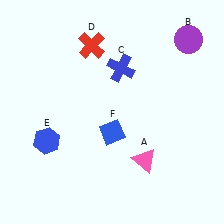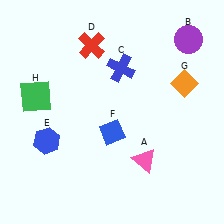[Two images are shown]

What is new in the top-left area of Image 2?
A green square (H) was added in the top-left area of Image 2.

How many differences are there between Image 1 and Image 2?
There are 2 differences between the two images.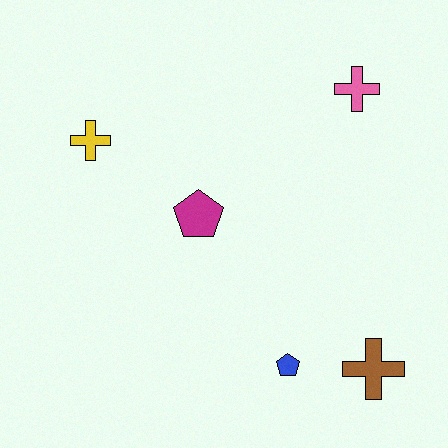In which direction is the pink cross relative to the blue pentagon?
The pink cross is above the blue pentagon.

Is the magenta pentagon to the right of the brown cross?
No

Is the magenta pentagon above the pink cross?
No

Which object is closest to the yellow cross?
The magenta pentagon is closest to the yellow cross.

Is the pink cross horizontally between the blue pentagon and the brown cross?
Yes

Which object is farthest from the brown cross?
The yellow cross is farthest from the brown cross.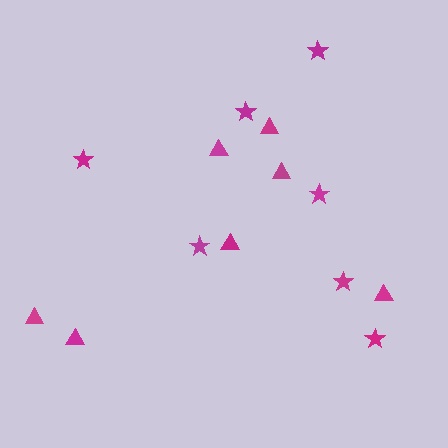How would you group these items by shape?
There are 2 groups: one group of stars (7) and one group of triangles (7).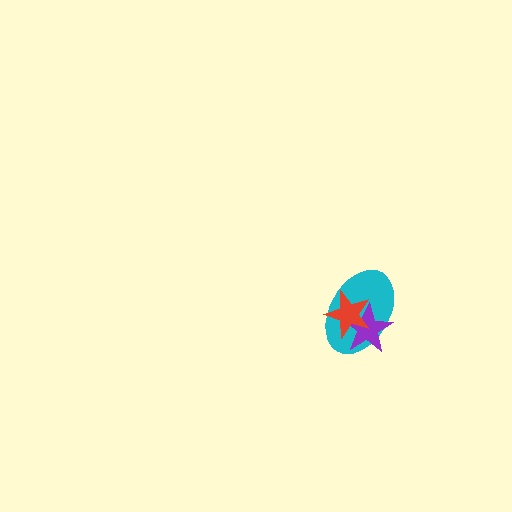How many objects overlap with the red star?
2 objects overlap with the red star.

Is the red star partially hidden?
No, no other shape covers it.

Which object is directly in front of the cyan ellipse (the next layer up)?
The purple star is directly in front of the cyan ellipse.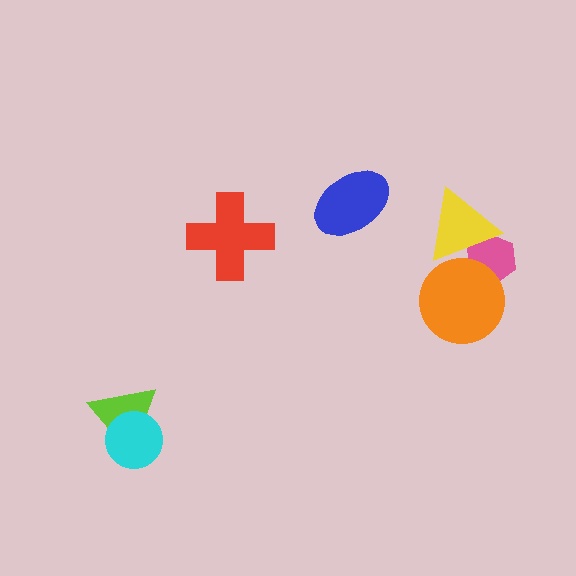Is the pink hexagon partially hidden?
Yes, it is partially covered by another shape.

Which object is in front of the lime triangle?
The cyan circle is in front of the lime triangle.